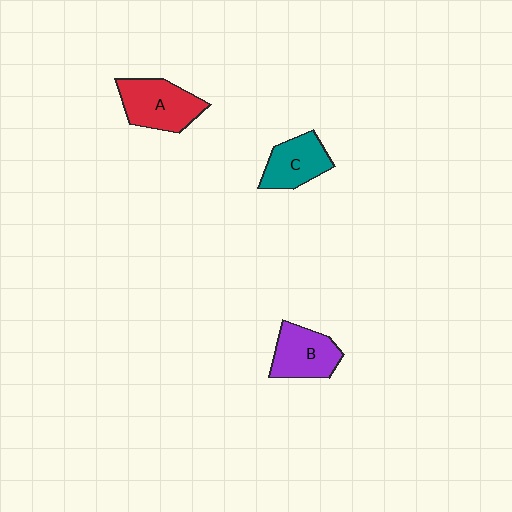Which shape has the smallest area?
Shape C (teal).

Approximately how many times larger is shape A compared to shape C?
Approximately 1.3 times.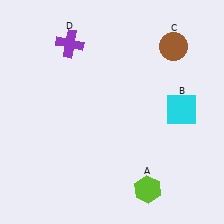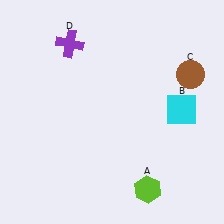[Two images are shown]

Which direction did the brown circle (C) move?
The brown circle (C) moved down.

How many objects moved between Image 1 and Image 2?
1 object moved between the two images.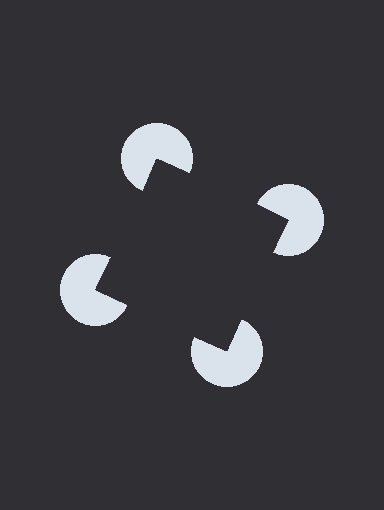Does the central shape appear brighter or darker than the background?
It typically appears slightly darker than the background, even though no actual brightness change is drawn.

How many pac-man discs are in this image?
There are 4 — one at each vertex of the illusory square.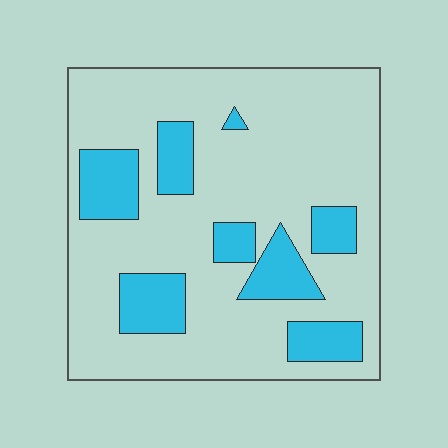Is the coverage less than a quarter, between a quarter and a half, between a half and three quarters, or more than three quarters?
Less than a quarter.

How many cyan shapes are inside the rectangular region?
8.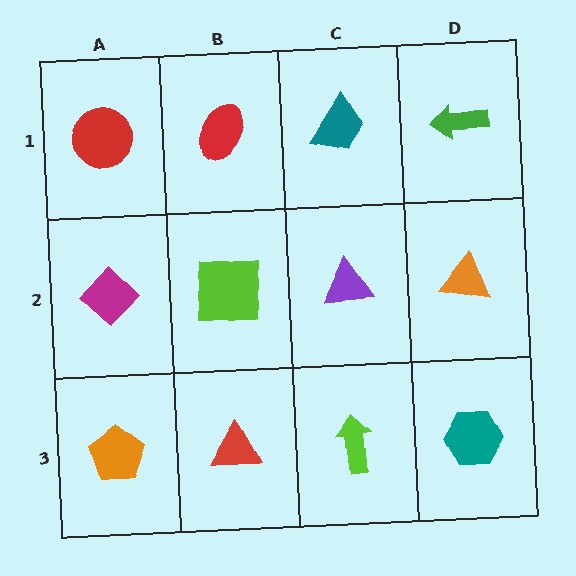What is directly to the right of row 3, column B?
A lime arrow.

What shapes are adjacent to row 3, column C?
A purple triangle (row 2, column C), a red triangle (row 3, column B), a teal hexagon (row 3, column D).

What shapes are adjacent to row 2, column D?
A green arrow (row 1, column D), a teal hexagon (row 3, column D), a purple triangle (row 2, column C).